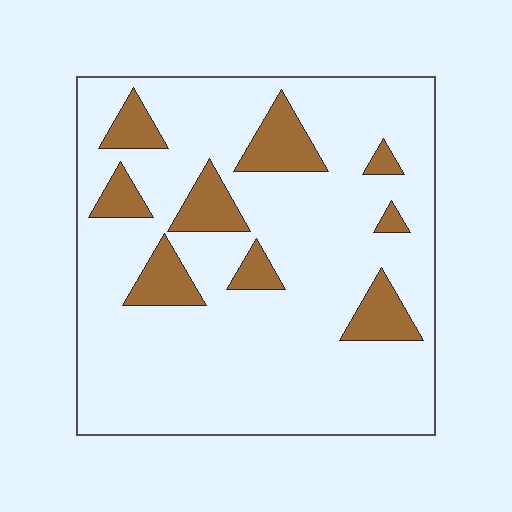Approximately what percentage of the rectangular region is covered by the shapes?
Approximately 15%.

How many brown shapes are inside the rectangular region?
9.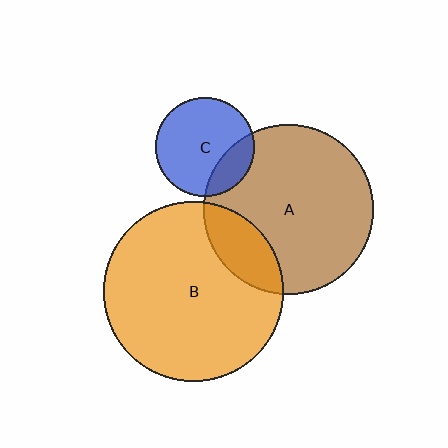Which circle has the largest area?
Circle B (orange).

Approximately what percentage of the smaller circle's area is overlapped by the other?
Approximately 20%.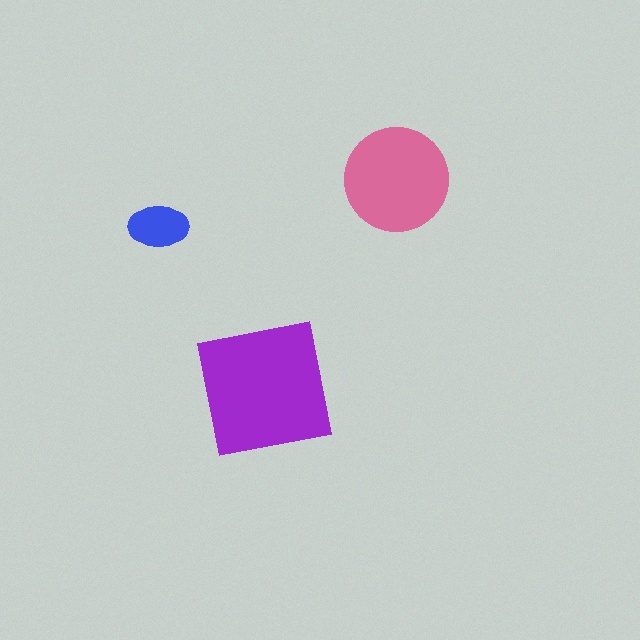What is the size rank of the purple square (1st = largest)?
1st.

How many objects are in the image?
There are 3 objects in the image.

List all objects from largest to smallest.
The purple square, the pink circle, the blue ellipse.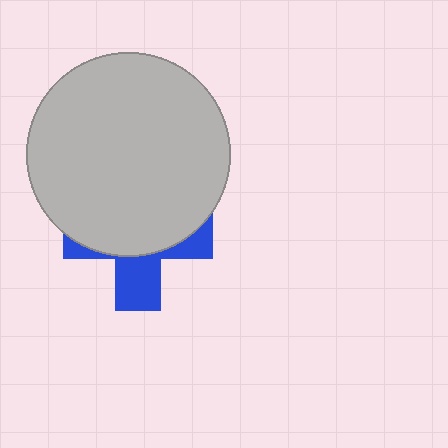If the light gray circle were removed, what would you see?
You would see the complete blue cross.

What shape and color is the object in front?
The object in front is a light gray circle.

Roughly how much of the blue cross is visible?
A small part of it is visible (roughly 38%).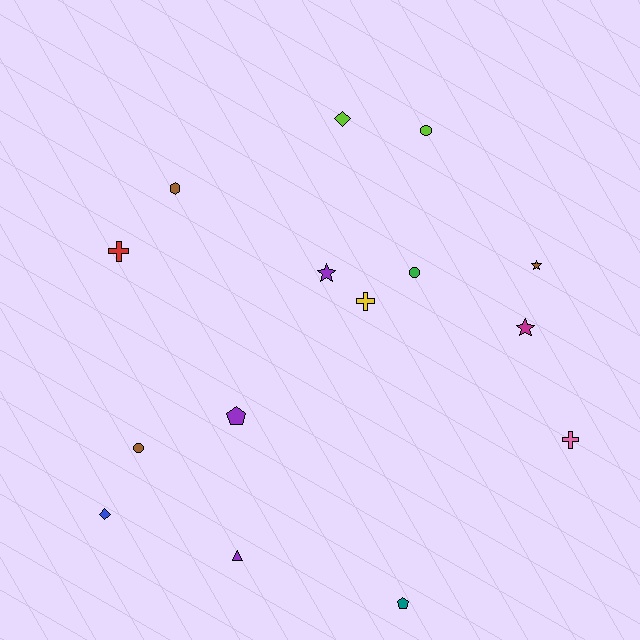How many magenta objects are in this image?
There is 1 magenta object.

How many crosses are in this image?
There are 3 crosses.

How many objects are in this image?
There are 15 objects.